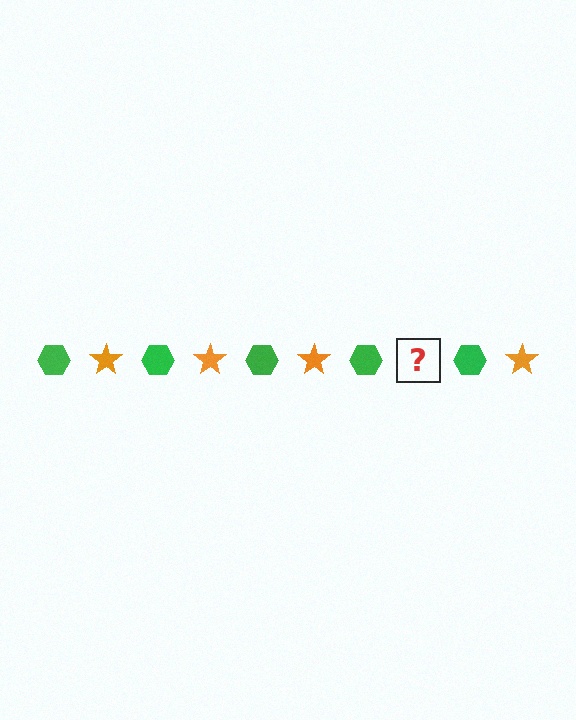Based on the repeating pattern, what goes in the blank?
The blank should be an orange star.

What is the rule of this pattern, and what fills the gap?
The rule is that the pattern alternates between green hexagon and orange star. The gap should be filled with an orange star.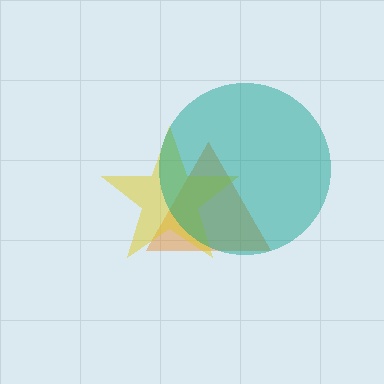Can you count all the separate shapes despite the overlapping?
Yes, there are 3 separate shapes.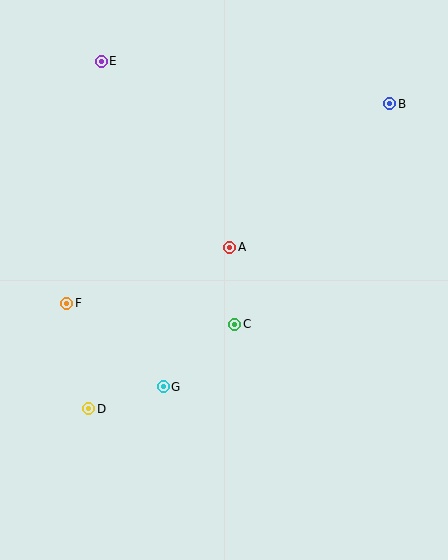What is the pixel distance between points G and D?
The distance between G and D is 77 pixels.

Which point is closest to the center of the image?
Point A at (230, 247) is closest to the center.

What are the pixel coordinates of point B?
Point B is at (390, 104).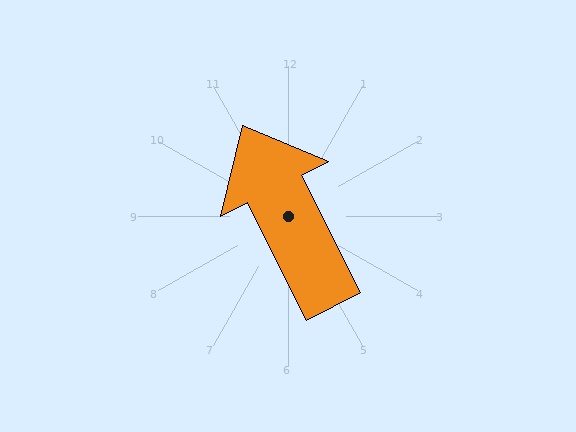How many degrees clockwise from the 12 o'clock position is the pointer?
Approximately 333 degrees.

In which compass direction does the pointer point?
Northwest.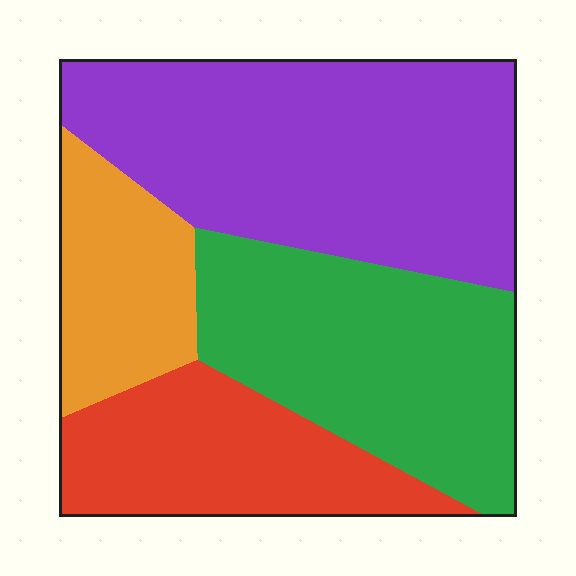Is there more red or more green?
Green.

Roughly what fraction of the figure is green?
Green takes up between a sixth and a third of the figure.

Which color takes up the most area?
Purple, at roughly 40%.